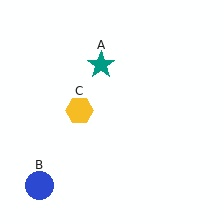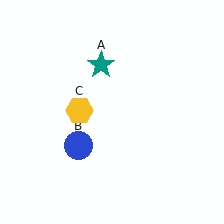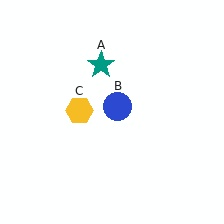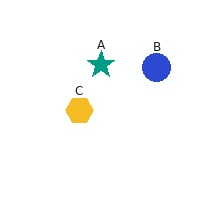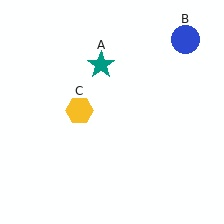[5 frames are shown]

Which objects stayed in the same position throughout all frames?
Teal star (object A) and yellow hexagon (object C) remained stationary.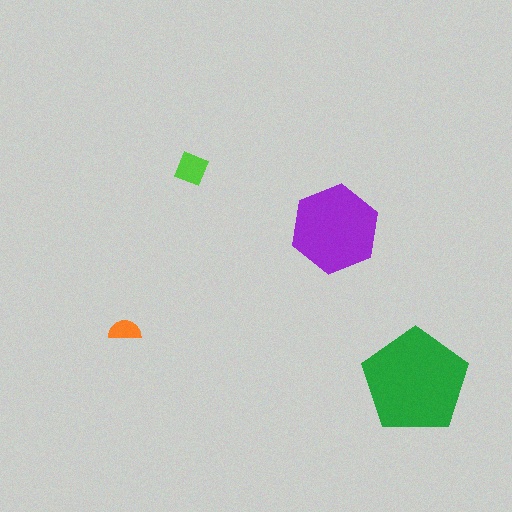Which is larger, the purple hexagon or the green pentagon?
The green pentagon.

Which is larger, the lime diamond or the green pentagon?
The green pentagon.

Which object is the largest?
The green pentagon.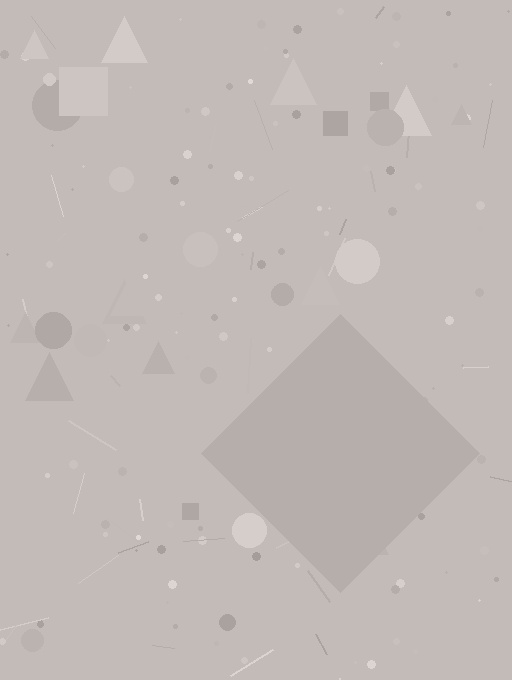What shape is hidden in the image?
A diamond is hidden in the image.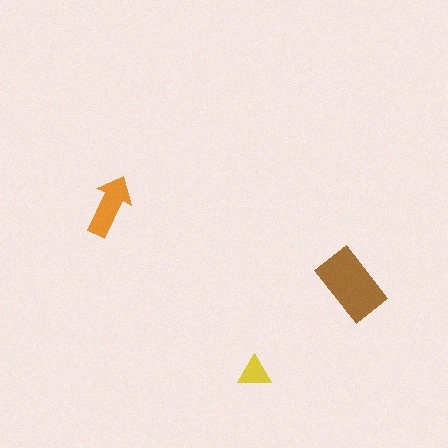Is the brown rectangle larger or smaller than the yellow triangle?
Larger.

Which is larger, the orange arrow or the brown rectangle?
The brown rectangle.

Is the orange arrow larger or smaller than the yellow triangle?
Larger.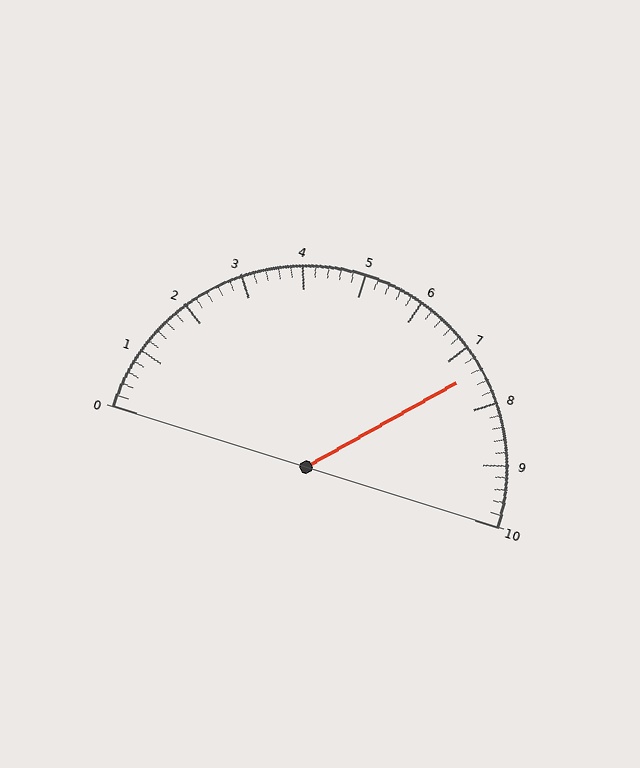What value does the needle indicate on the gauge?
The needle indicates approximately 7.4.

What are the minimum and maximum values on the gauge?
The gauge ranges from 0 to 10.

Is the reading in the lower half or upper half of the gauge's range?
The reading is in the upper half of the range (0 to 10).